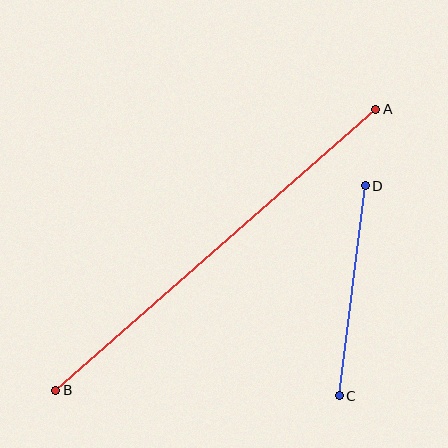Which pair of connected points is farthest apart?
Points A and B are farthest apart.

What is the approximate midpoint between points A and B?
The midpoint is at approximately (216, 250) pixels.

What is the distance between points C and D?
The distance is approximately 212 pixels.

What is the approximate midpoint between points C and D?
The midpoint is at approximately (352, 291) pixels.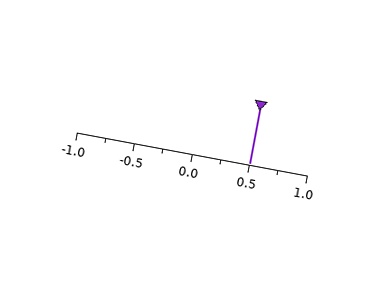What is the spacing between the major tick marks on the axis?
The major ticks are spaced 0.5 apart.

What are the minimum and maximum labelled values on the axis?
The axis runs from -1.0 to 1.0.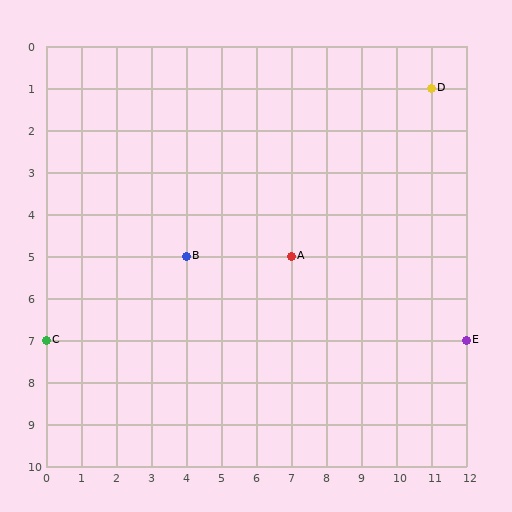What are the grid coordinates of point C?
Point C is at grid coordinates (0, 7).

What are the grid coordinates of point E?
Point E is at grid coordinates (12, 7).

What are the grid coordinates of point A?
Point A is at grid coordinates (7, 5).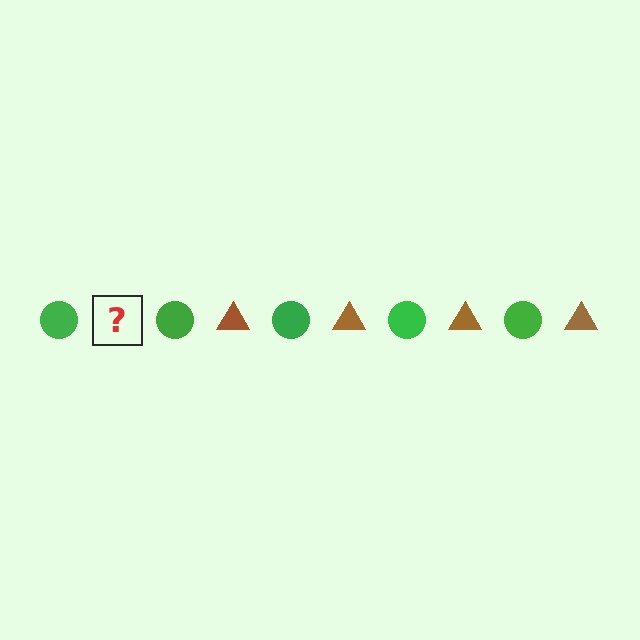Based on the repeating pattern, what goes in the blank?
The blank should be a brown triangle.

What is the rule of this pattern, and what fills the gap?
The rule is that the pattern alternates between green circle and brown triangle. The gap should be filled with a brown triangle.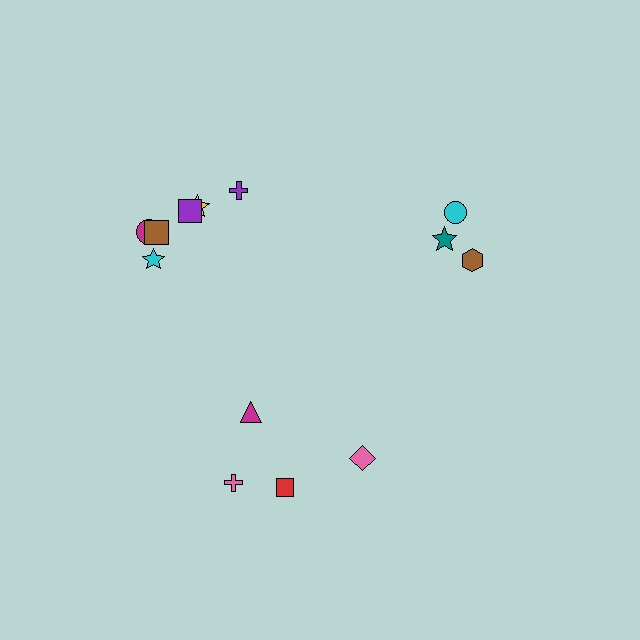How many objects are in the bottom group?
There are 4 objects.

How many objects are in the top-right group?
There are 3 objects.